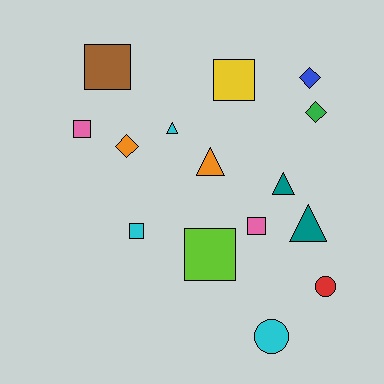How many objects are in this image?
There are 15 objects.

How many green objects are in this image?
There is 1 green object.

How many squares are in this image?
There are 6 squares.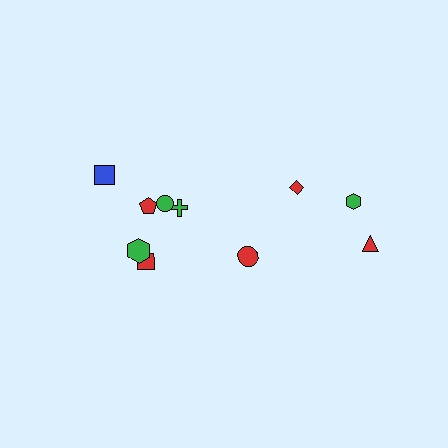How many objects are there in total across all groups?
There are 10 objects.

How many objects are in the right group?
There are 4 objects.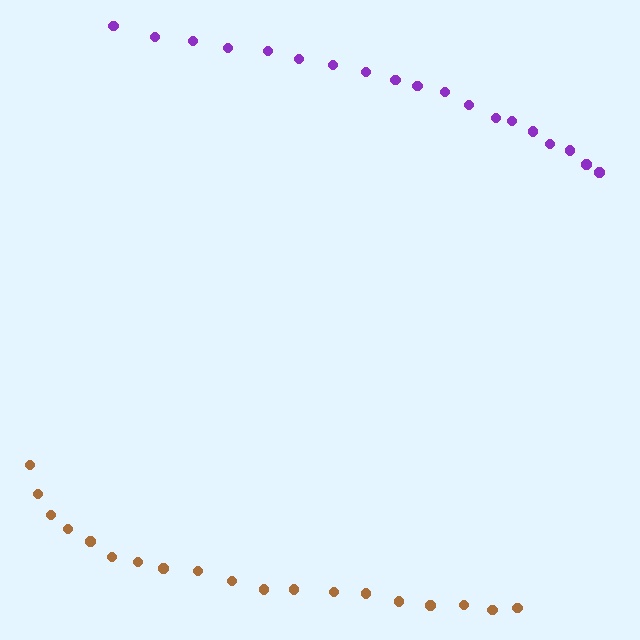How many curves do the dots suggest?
There are 2 distinct paths.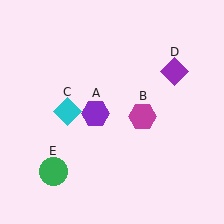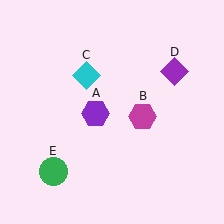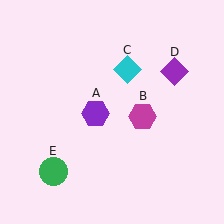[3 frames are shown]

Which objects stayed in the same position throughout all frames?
Purple hexagon (object A) and magenta hexagon (object B) and purple diamond (object D) and green circle (object E) remained stationary.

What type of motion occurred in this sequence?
The cyan diamond (object C) rotated clockwise around the center of the scene.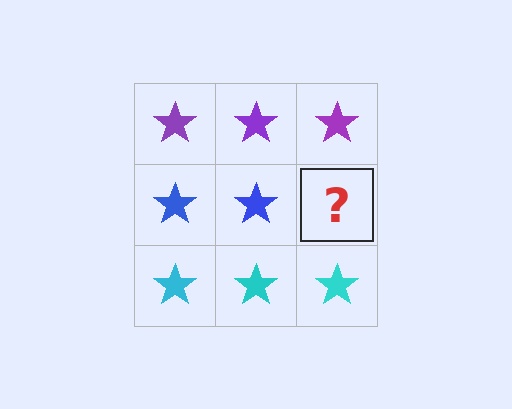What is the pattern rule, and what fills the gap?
The rule is that each row has a consistent color. The gap should be filled with a blue star.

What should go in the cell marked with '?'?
The missing cell should contain a blue star.